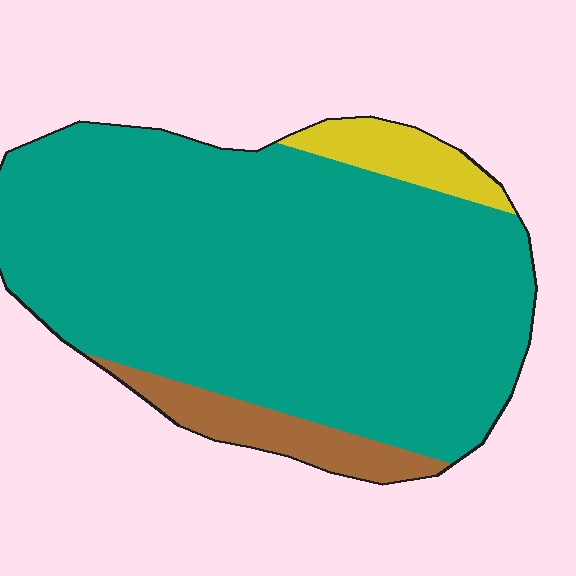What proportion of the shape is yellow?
Yellow covers roughly 5% of the shape.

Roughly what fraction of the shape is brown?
Brown covers about 10% of the shape.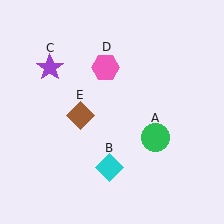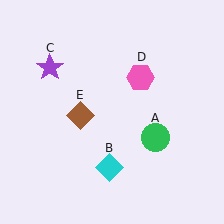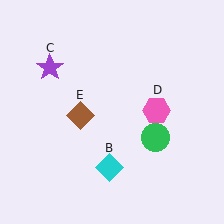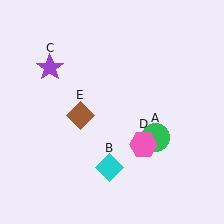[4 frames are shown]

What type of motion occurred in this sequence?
The pink hexagon (object D) rotated clockwise around the center of the scene.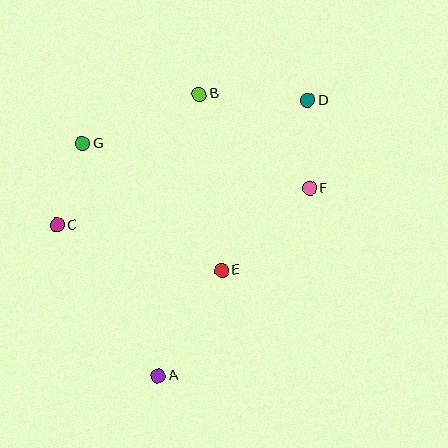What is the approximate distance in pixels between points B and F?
The distance between B and F is approximately 145 pixels.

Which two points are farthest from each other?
Points A and D are farthest from each other.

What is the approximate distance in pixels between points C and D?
The distance between C and D is approximately 280 pixels.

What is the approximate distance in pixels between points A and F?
The distance between A and F is approximately 240 pixels.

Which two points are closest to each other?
Points C and G are closest to each other.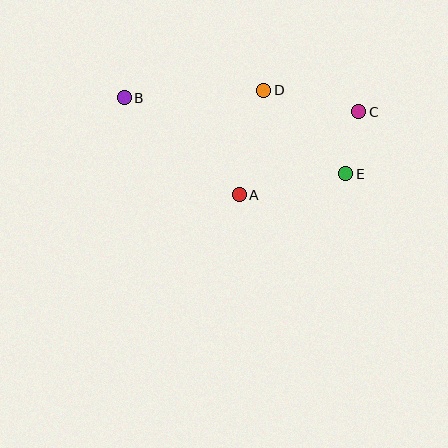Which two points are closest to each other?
Points C and E are closest to each other.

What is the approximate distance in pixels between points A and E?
The distance between A and E is approximately 109 pixels.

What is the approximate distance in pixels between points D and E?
The distance between D and E is approximately 117 pixels.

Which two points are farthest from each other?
Points B and C are farthest from each other.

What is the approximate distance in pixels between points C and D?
The distance between C and D is approximately 97 pixels.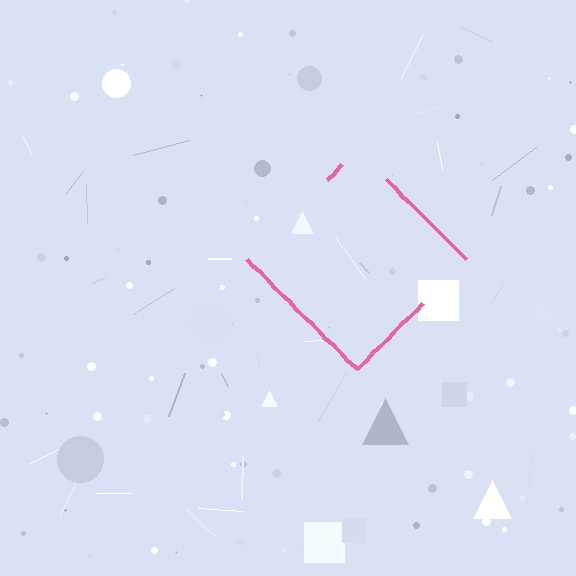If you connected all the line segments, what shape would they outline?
They would outline a diamond.